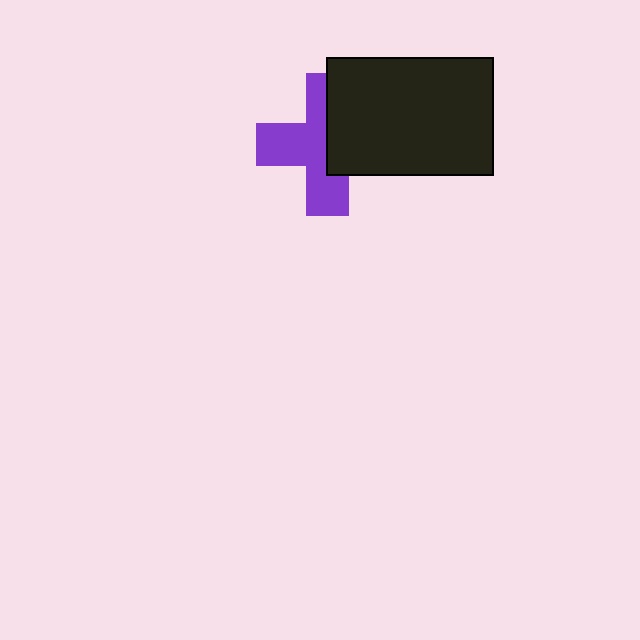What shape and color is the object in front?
The object in front is a black rectangle.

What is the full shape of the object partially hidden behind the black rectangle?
The partially hidden object is a purple cross.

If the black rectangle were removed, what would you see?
You would see the complete purple cross.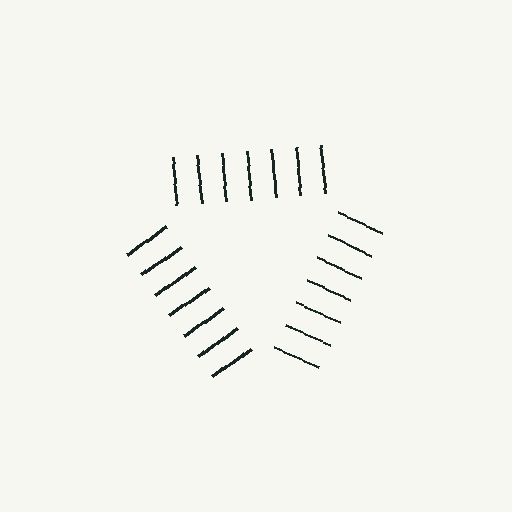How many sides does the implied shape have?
3 sides — the line-ends trace a triangle.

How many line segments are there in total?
21 — 7 along each of the 3 edges.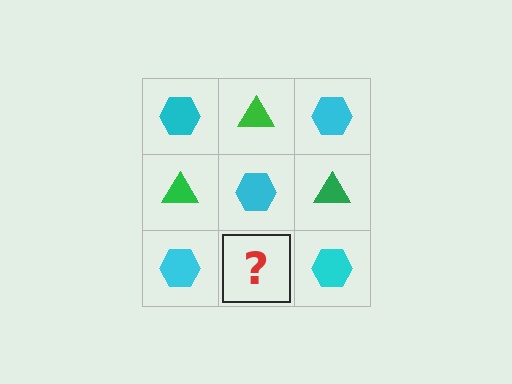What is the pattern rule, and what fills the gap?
The rule is that it alternates cyan hexagon and green triangle in a checkerboard pattern. The gap should be filled with a green triangle.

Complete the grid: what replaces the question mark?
The question mark should be replaced with a green triangle.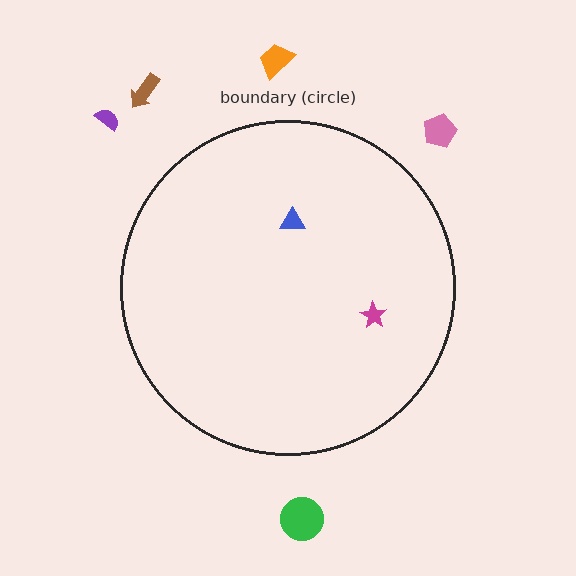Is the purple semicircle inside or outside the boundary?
Outside.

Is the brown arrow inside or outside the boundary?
Outside.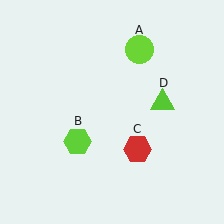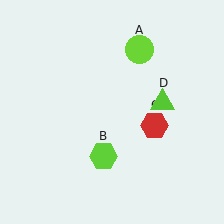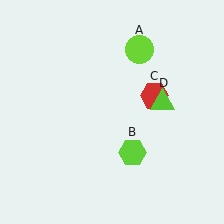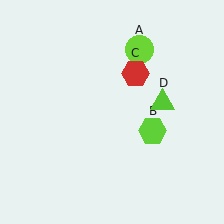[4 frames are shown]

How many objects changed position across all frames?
2 objects changed position: lime hexagon (object B), red hexagon (object C).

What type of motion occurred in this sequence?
The lime hexagon (object B), red hexagon (object C) rotated counterclockwise around the center of the scene.